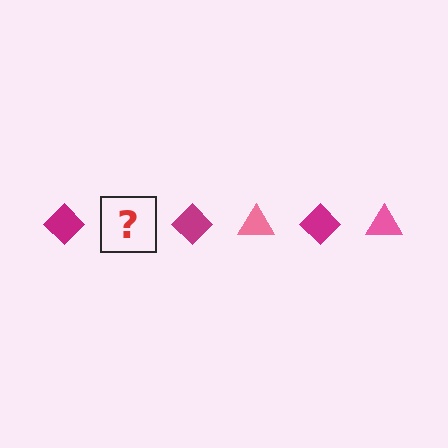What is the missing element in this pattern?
The missing element is a pink triangle.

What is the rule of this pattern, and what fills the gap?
The rule is that the pattern alternates between magenta diamond and pink triangle. The gap should be filled with a pink triangle.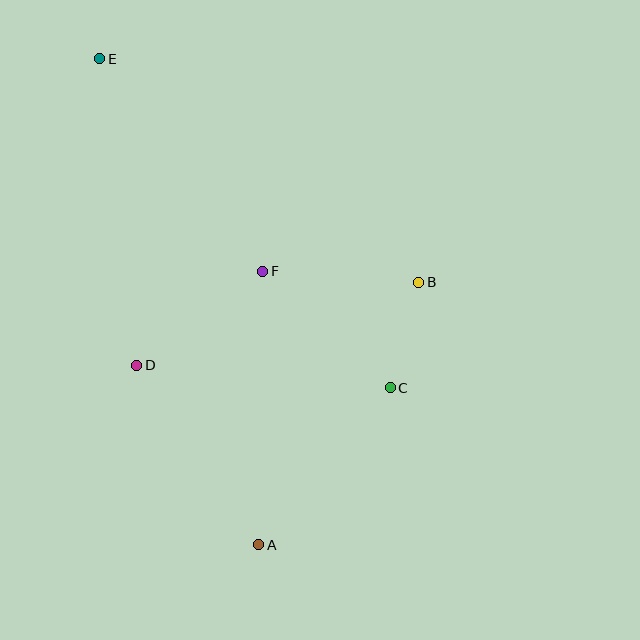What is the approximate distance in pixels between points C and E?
The distance between C and E is approximately 439 pixels.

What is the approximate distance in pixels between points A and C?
The distance between A and C is approximately 205 pixels.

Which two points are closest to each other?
Points B and C are closest to each other.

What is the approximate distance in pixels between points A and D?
The distance between A and D is approximately 217 pixels.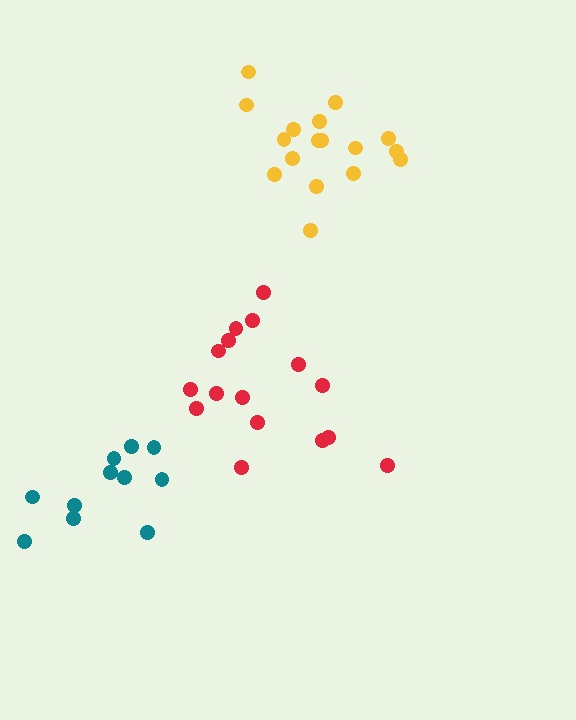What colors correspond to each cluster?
The clusters are colored: yellow, red, teal.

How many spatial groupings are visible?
There are 3 spatial groupings.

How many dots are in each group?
Group 1: 17 dots, Group 2: 16 dots, Group 3: 11 dots (44 total).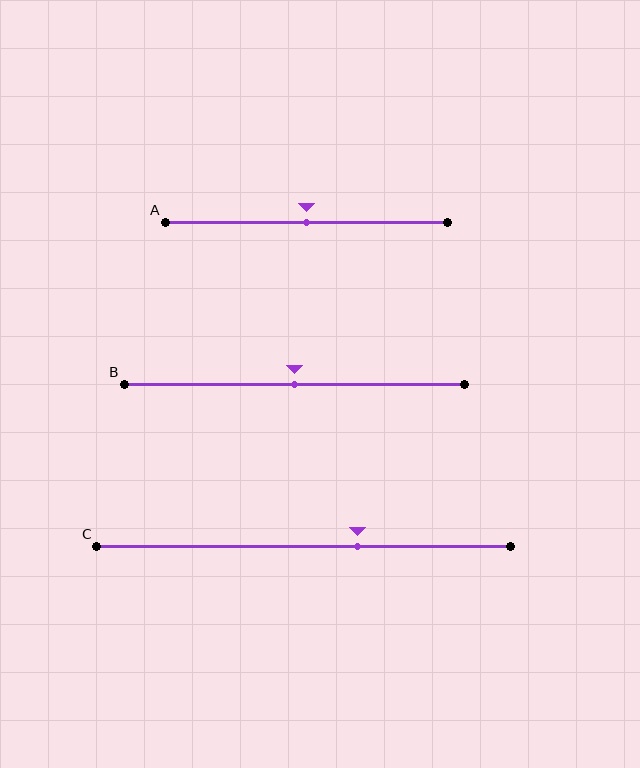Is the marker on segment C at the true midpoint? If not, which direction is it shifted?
No, the marker on segment C is shifted to the right by about 13% of the segment length.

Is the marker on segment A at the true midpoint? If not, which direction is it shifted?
Yes, the marker on segment A is at the true midpoint.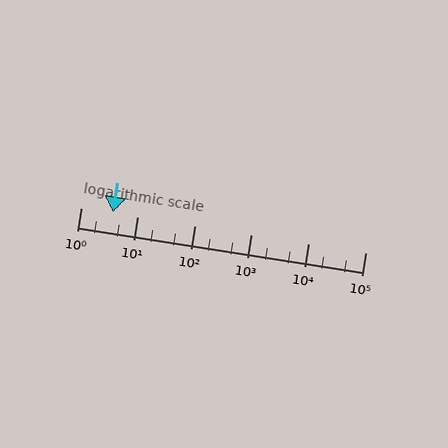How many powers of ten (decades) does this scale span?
The scale spans 5 decades, from 1 to 100000.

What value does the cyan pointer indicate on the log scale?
The pointer indicates approximately 3.6.